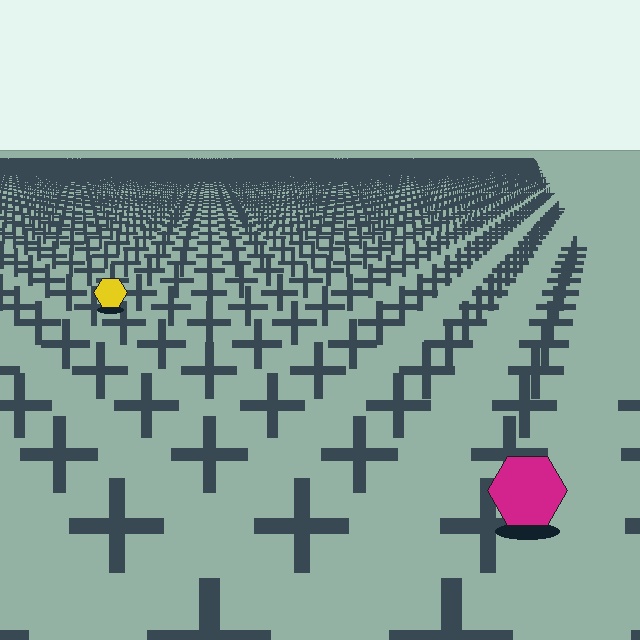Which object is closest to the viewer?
The magenta hexagon is closest. The texture marks near it are larger and more spread out.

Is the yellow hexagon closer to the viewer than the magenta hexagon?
No. The magenta hexagon is closer — you can tell from the texture gradient: the ground texture is coarser near it.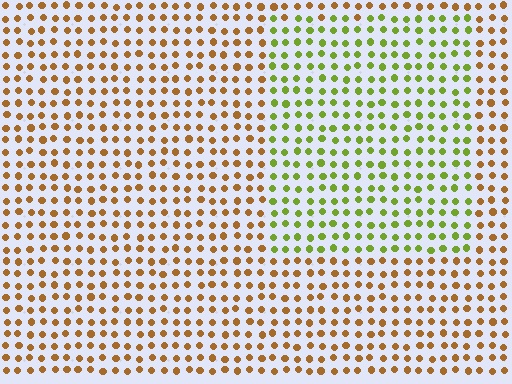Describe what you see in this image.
The image is filled with small brown elements in a uniform arrangement. A rectangle-shaped region is visible where the elements are tinted to a slightly different hue, forming a subtle color boundary.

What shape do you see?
I see a rectangle.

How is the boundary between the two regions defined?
The boundary is defined purely by a slight shift in hue (about 54 degrees). Spacing, size, and orientation are identical on both sides.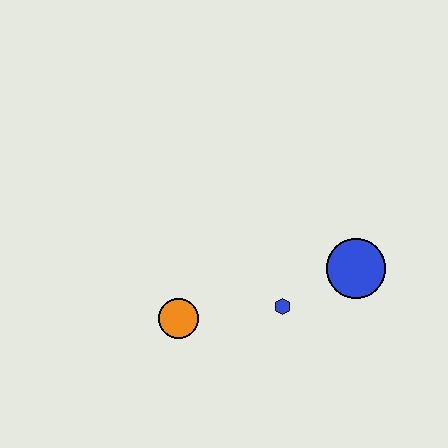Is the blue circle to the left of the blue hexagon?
No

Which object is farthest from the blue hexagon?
The orange circle is farthest from the blue hexagon.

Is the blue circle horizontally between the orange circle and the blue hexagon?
No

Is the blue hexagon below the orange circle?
No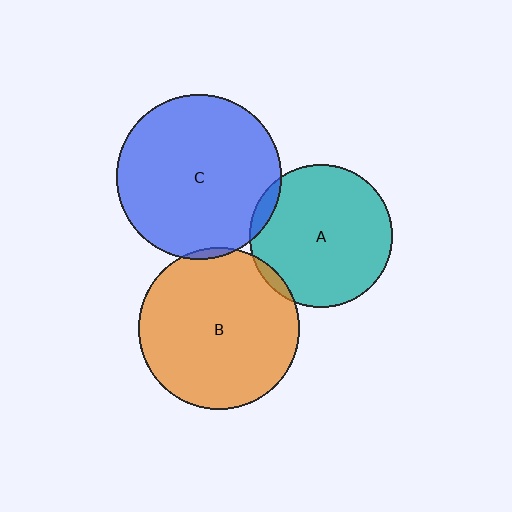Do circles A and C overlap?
Yes.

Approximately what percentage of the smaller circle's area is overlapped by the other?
Approximately 5%.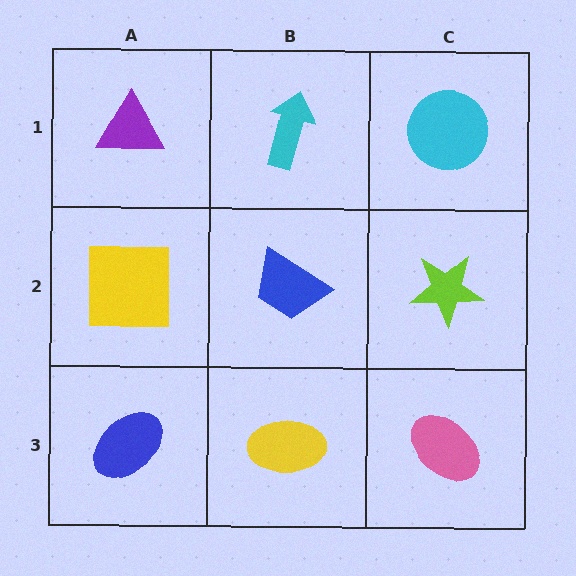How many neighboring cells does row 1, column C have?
2.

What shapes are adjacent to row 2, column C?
A cyan circle (row 1, column C), a pink ellipse (row 3, column C), a blue trapezoid (row 2, column B).